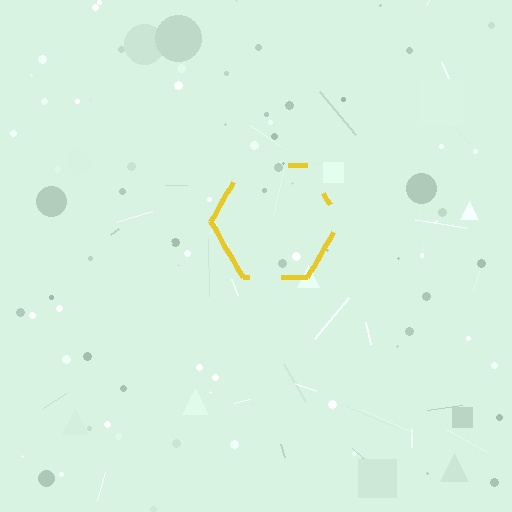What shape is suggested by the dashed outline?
The dashed outline suggests a hexagon.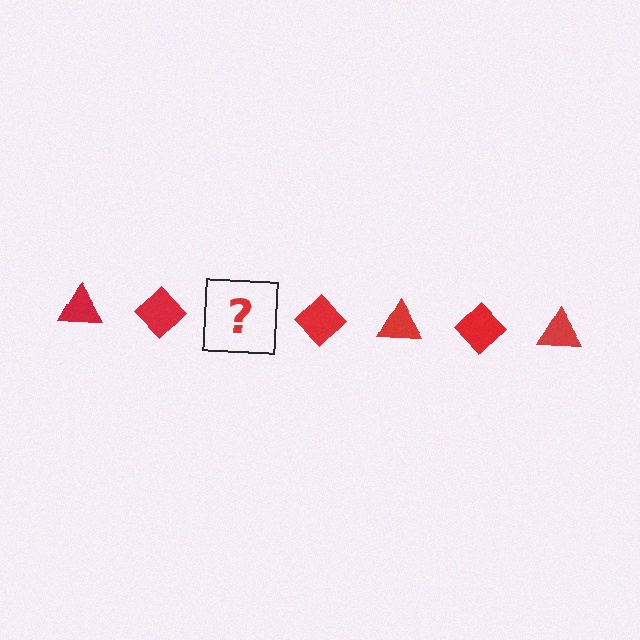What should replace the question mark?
The question mark should be replaced with a red triangle.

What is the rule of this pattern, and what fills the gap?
The rule is that the pattern cycles through triangle, diamond shapes in red. The gap should be filled with a red triangle.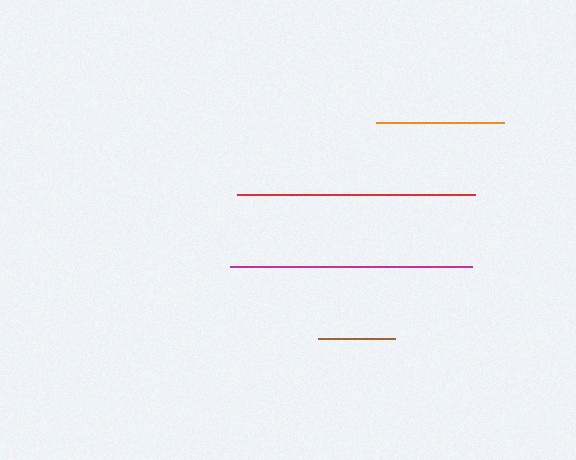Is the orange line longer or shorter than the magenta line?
The magenta line is longer than the orange line.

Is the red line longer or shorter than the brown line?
The red line is longer than the brown line.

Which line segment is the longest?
The magenta line is the longest at approximately 242 pixels.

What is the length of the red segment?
The red segment is approximately 238 pixels long.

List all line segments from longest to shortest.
From longest to shortest: magenta, red, orange, brown.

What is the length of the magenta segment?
The magenta segment is approximately 242 pixels long.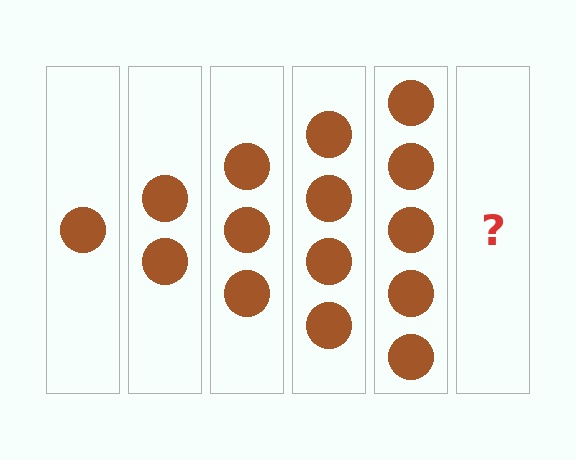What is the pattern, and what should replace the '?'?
The pattern is that each step adds one more circle. The '?' should be 6 circles.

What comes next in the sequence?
The next element should be 6 circles.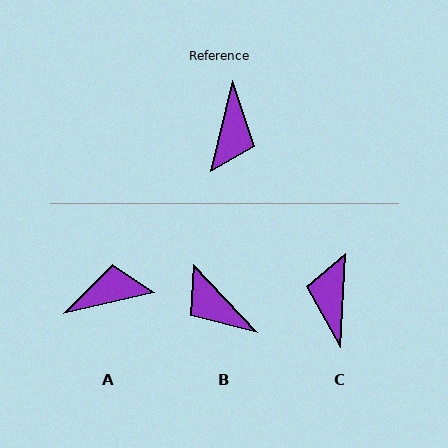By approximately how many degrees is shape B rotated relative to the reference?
Approximately 123 degrees clockwise.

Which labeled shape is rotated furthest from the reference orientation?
C, about 169 degrees away.